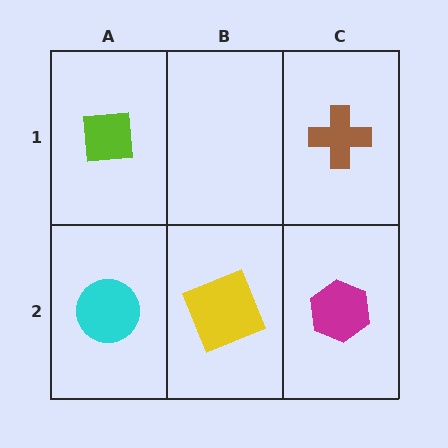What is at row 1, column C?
A brown cross.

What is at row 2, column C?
A magenta hexagon.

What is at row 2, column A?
A cyan circle.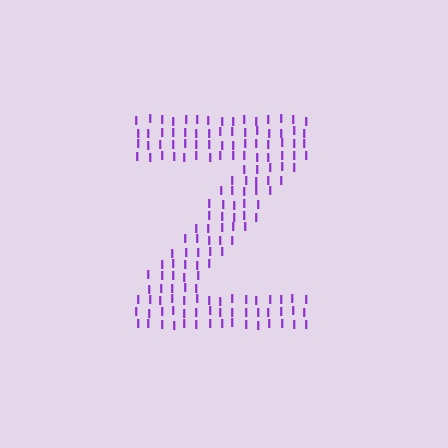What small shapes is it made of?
It is made of small letter I's.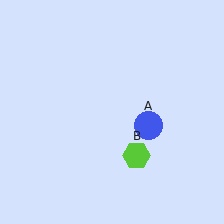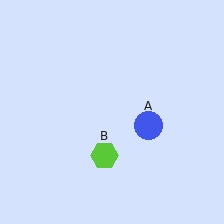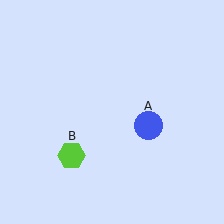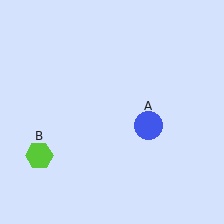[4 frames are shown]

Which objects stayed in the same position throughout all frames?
Blue circle (object A) remained stationary.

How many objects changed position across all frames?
1 object changed position: lime hexagon (object B).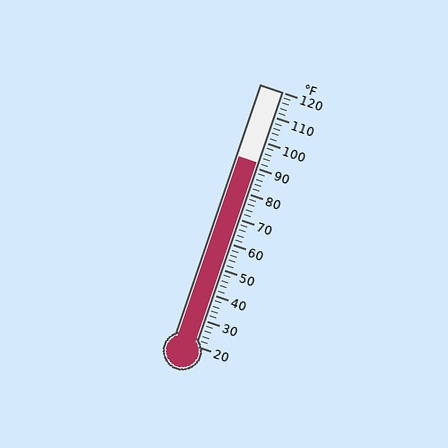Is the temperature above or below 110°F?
The temperature is below 110°F.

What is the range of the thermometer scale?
The thermometer scale ranges from 20°F to 120°F.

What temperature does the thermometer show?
The thermometer shows approximately 92°F.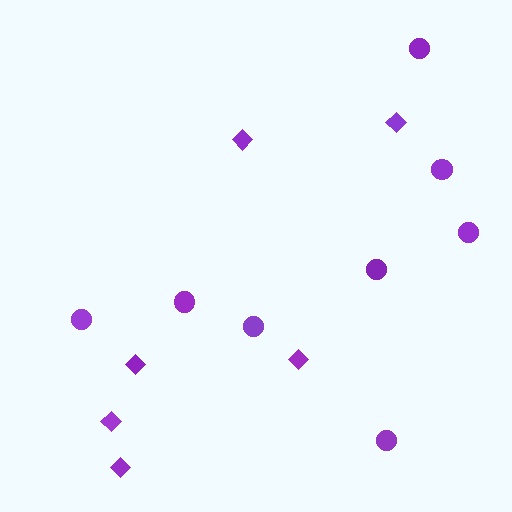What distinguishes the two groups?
There are 2 groups: one group of diamonds (6) and one group of circles (8).